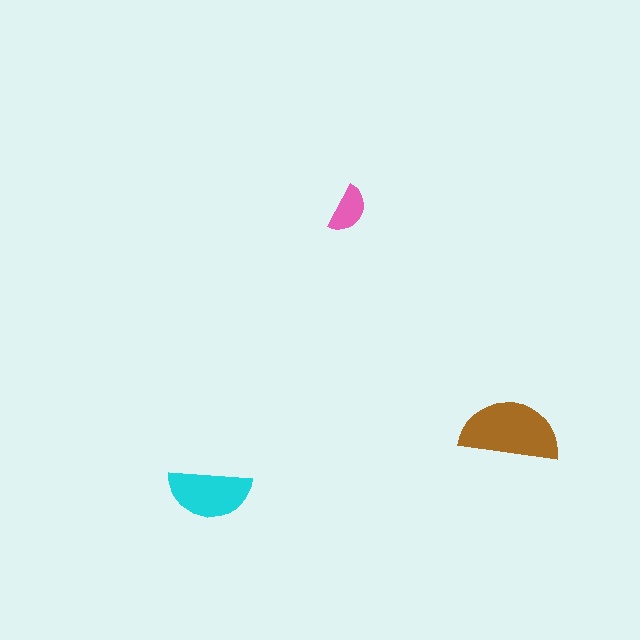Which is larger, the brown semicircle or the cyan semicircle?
The brown one.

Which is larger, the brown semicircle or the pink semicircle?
The brown one.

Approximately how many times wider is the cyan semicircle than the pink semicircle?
About 1.5 times wider.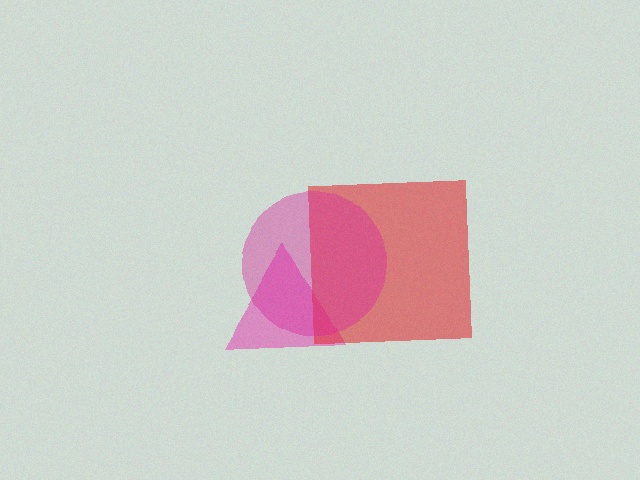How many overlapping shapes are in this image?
There are 3 overlapping shapes in the image.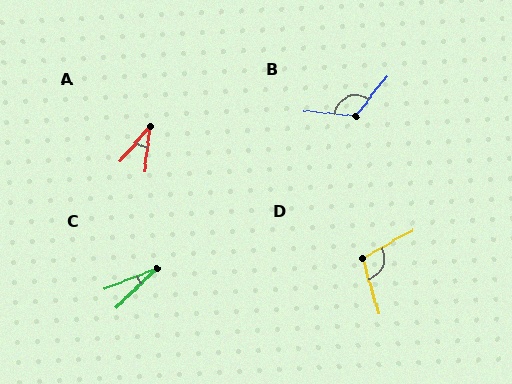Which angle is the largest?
B, at approximately 122 degrees.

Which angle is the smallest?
C, at approximately 22 degrees.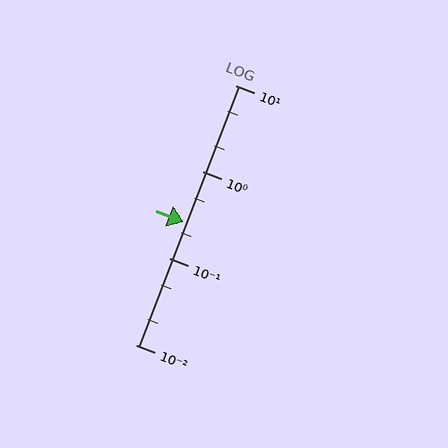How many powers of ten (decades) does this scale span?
The scale spans 3 decades, from 0.01 to 10.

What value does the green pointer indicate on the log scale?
The pointer indicates approximately 0.26.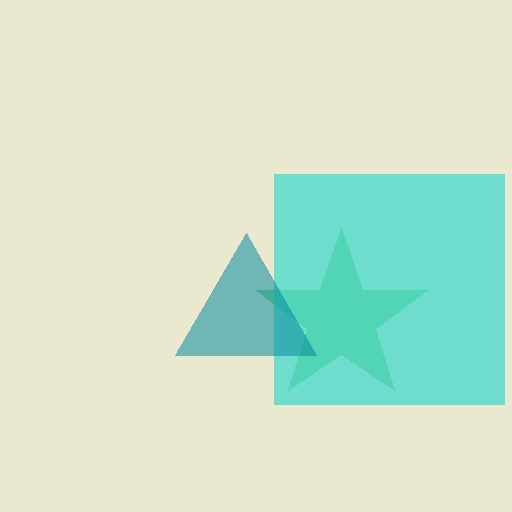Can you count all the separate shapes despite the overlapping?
Yes, there are 3 separate shapes.